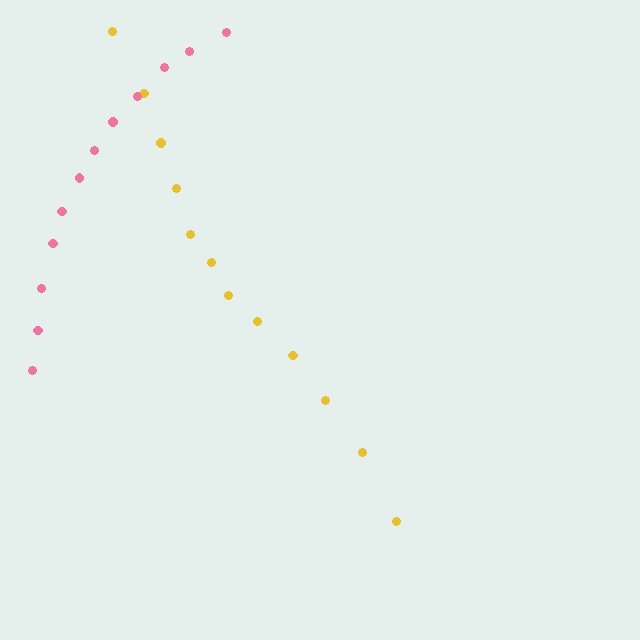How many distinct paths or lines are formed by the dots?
There are 2 distinct paths.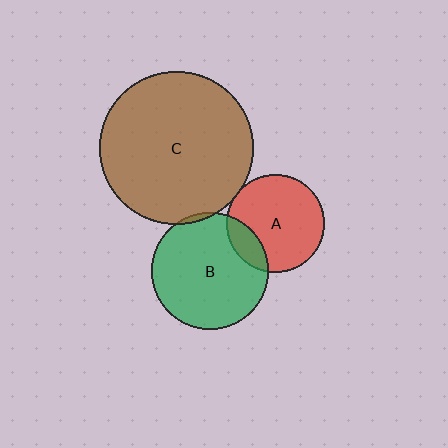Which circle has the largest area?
Circle C (brown).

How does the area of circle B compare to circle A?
Approximately 1.4 times.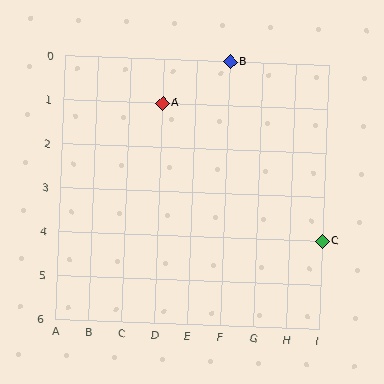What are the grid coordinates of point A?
Point A is at grid coordinates (D, 1).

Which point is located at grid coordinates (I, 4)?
Point C is at (I, 4).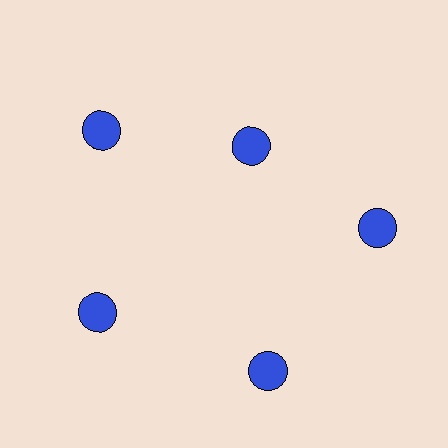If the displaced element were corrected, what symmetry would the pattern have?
It would have 5-fold rotational symmetry — the pattern would map onto itself every 72 degrees.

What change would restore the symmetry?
The symmetry would be restored by moving it outward, back onto the ring so that all 5 circles sit at equal angles and equal distance from the center.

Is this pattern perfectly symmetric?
No. The 5 blue circles are arranged in a ring, but one element near the 1 o'clock position is pulled inward toward the center, breaking the 5-fold rotational symmetry.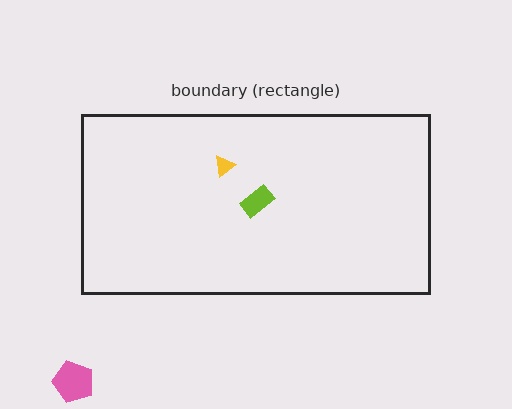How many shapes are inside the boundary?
2 inside, 1 outside.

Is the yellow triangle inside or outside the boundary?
Inside.